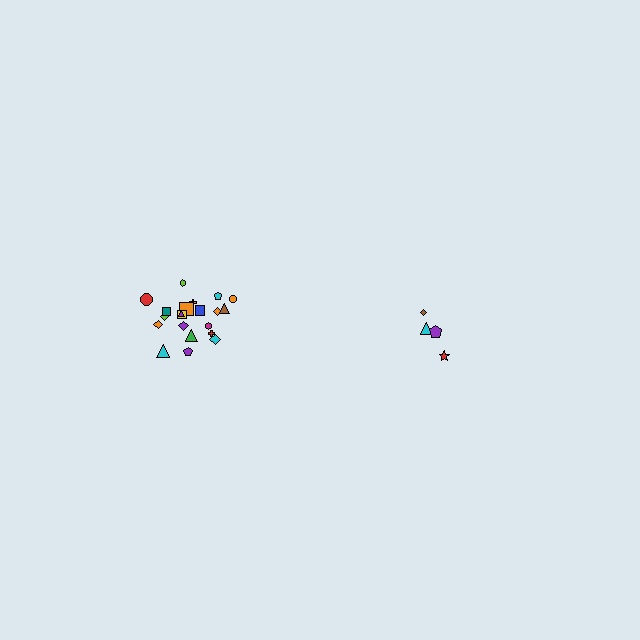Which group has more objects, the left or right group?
The left group.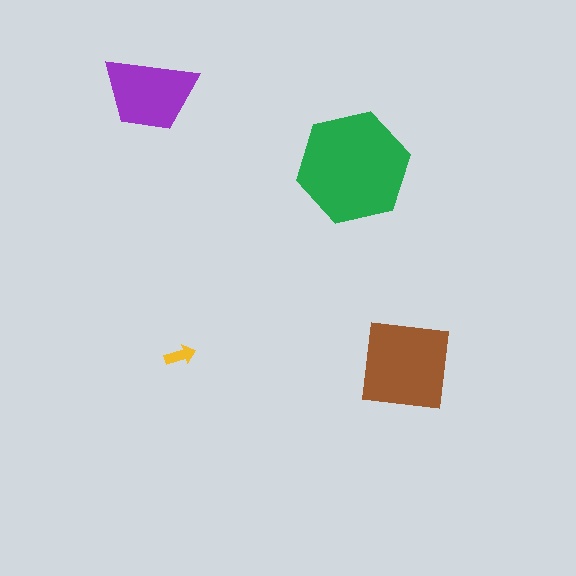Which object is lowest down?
The brown square is bottommost.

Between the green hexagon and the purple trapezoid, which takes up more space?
The green hexagon.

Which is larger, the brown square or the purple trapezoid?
The brown square.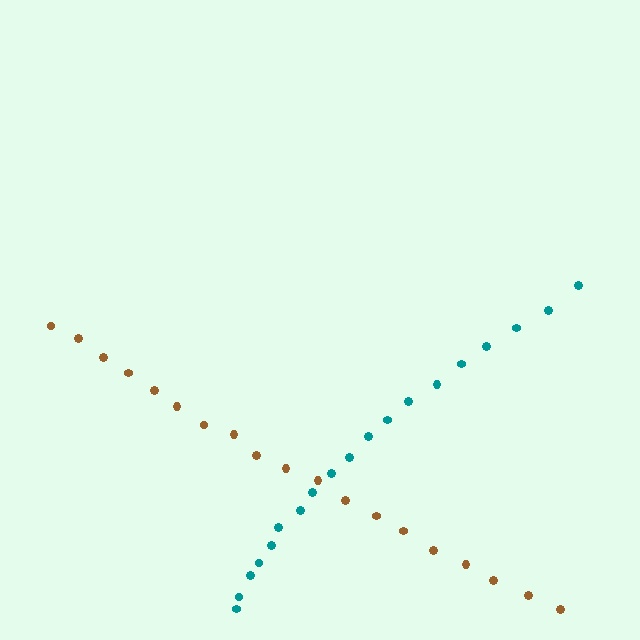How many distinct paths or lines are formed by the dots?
There are 2 distinct paths.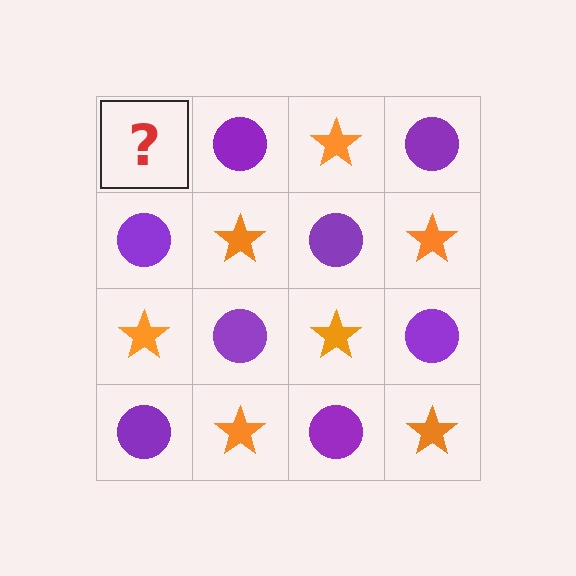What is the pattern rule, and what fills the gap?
The rule is that it alternates orange star and purple circle in a checkerboard pattern. The gap should be filled with an orange star.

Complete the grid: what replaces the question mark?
The question mark should be replaced with an orange star.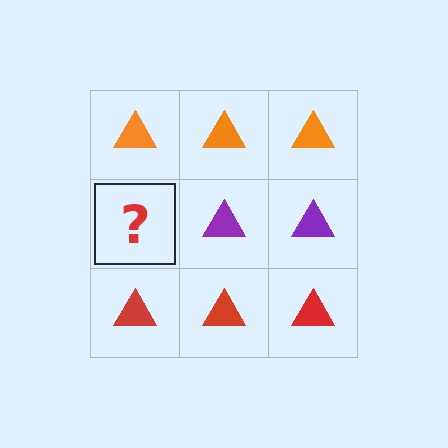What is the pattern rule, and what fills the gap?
The rule is that each row has a consistent color. The gap should be filled with a purple triangle.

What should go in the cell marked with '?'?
The missing cell should contain a purple triangle.